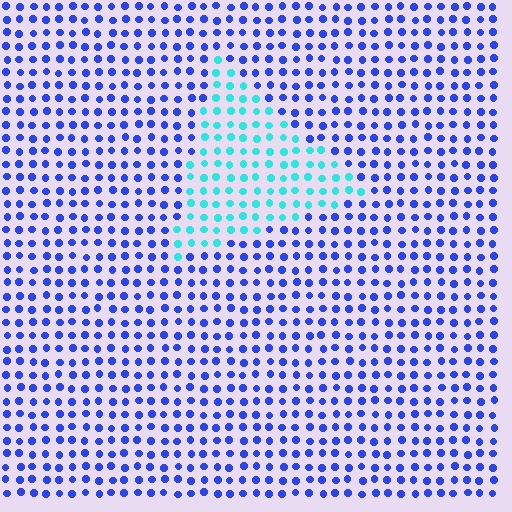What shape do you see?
I see a triangle.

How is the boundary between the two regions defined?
The boundary is defined purely by a slight shift in hue (about 55 degrees). Spacing, size, and orientation are identical on both sides.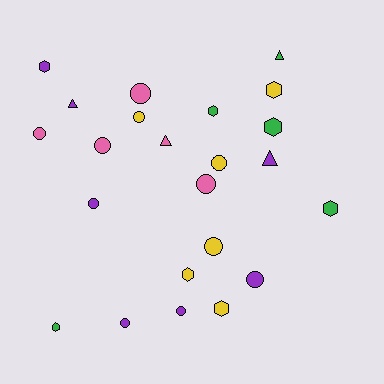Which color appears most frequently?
Purple, with 7 objects.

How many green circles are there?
There are no green circles.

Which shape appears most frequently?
Circle, with 11 objects.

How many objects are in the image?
There are 23 objects.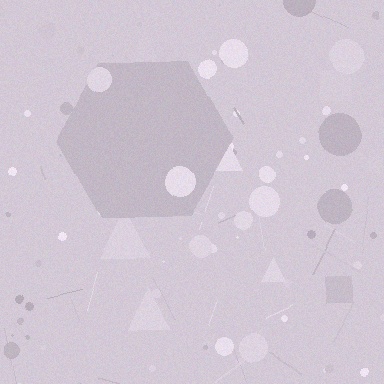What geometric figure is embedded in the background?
A hexagon is embedded in the background.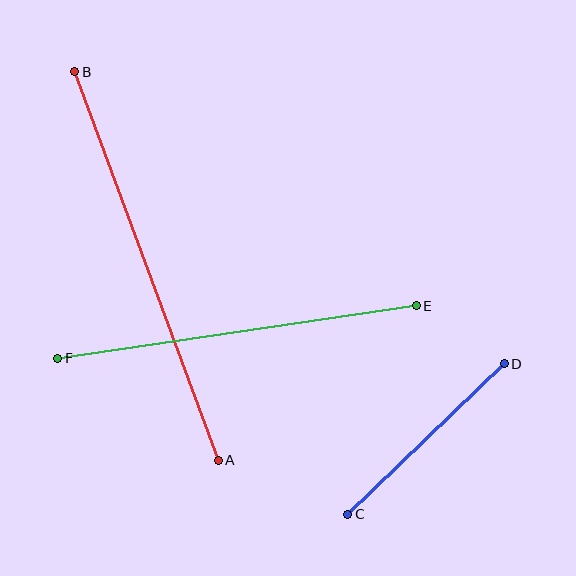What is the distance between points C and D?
The distance is approximately 217 pixels.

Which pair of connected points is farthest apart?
Points A and B are farthest apart.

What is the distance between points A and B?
The distance is approximately 414 pixels.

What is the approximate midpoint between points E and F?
The midpoint is at approximately (237, 332) pixels.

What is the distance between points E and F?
The distance is approximately 363 pixels.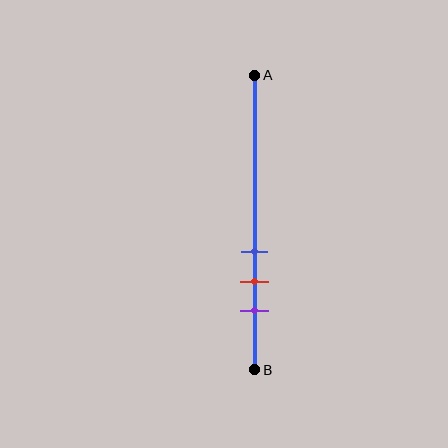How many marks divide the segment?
There are 3 marks dividing the segment.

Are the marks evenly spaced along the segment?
Yes, the marks are approximately evenly spaced.